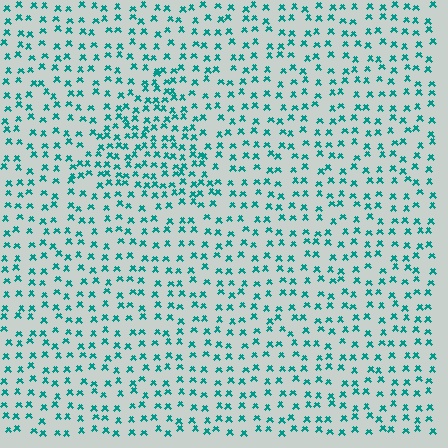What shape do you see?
I see a triangle.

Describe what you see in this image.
The image contains small teal elements arranged at two different densities. A triangle-shaped region is visible where the elements are more densely packed than the surrounding area.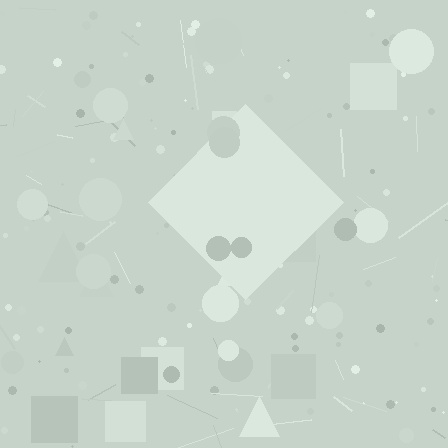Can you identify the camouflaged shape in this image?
The camouflaged shape is a diamond.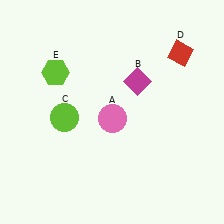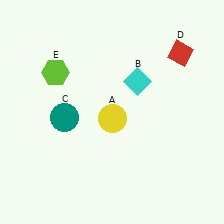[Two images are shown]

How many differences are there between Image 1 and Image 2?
There are 3 differences between the two images.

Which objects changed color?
A changed from pink to yellow. B changed from magenta to cyan. C changed from lime to teal.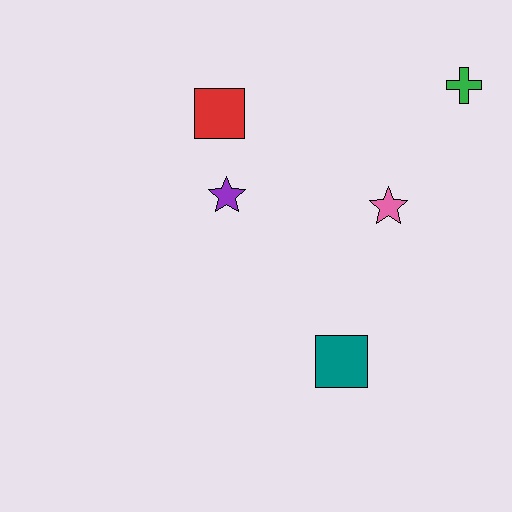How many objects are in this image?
There are 5 objects.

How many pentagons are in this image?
There are no pentagons.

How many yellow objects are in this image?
There are no yellow objects.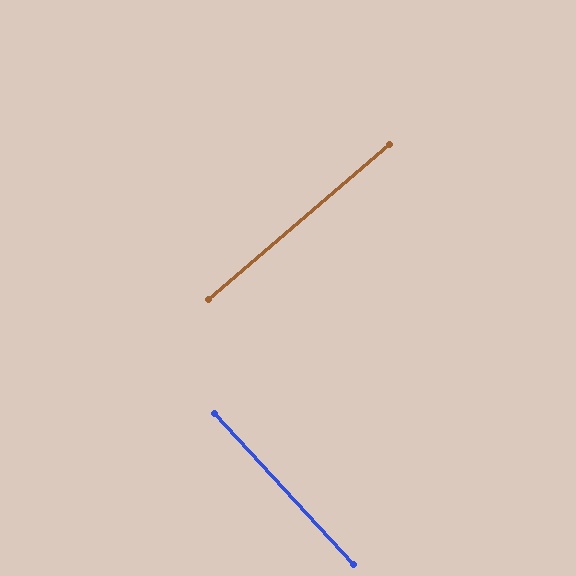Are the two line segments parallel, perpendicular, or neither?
Perpendicular — they meet at approximately 88°.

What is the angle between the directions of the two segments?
Approximately 88 degrees.